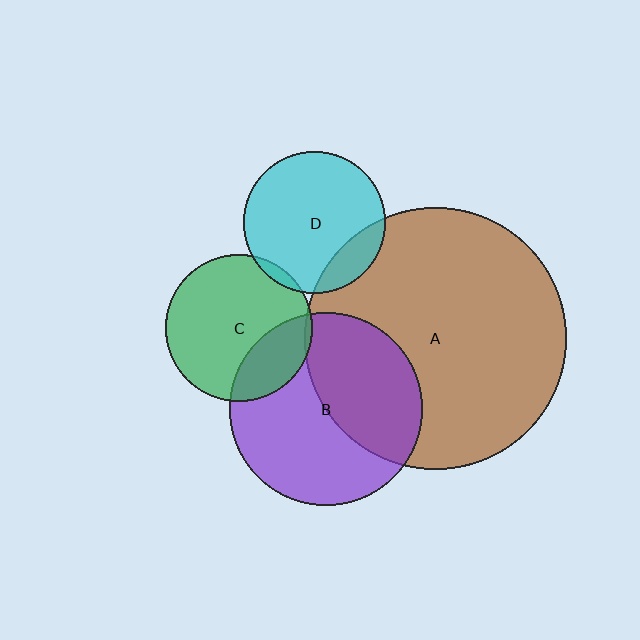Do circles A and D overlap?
Yes.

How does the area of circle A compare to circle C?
Approximately 3.2 times.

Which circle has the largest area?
Circle A (brown).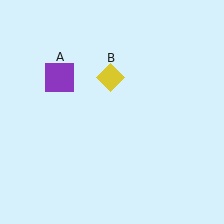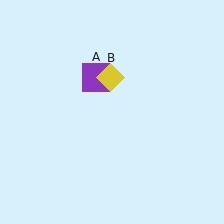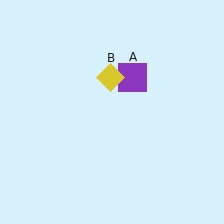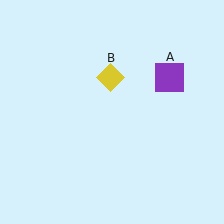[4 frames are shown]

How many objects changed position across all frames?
1 object changed position: purple square (object A).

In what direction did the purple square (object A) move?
The purple square (object A) moved right.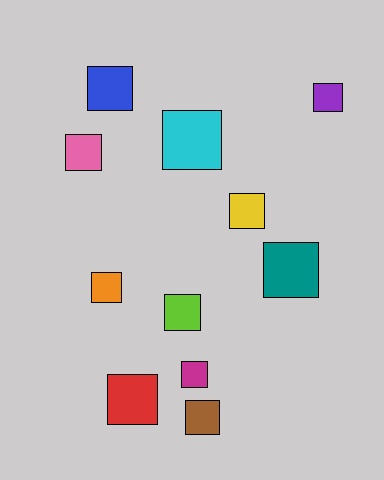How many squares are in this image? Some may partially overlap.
There are 11 squares.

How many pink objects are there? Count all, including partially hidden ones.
There is 1 pink object.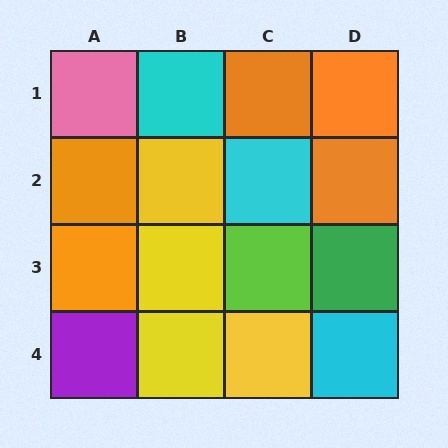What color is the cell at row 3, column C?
Lime.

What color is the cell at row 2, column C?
Cyan.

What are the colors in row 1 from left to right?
Pink, cyan, orange, orange.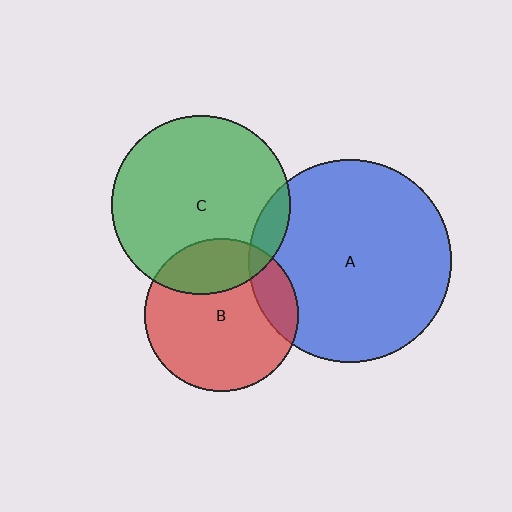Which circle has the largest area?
Circle A (blue).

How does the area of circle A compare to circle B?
Approximately 1.7 times.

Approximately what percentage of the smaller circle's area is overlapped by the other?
Approximately 15%.